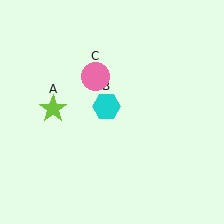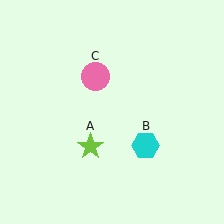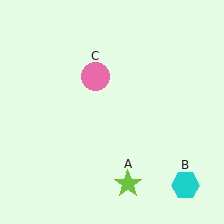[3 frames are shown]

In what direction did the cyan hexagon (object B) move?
The cyan hexagon (object B) moved down and to the right.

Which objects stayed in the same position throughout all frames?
Pink circle (object C) remained stationary.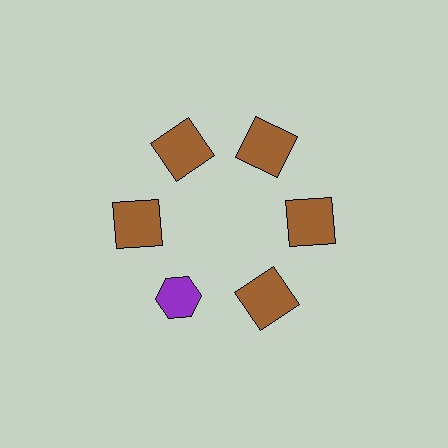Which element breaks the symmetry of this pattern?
The purple hexagon at roughly the 7 o'clock position breaks the symmetry. All other shapes are brown squares.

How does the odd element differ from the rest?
It differs in both color (purple instead of brown) and shape (hexagon instead of square).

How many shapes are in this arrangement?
There are 6 shapes arranged in a ring pattern.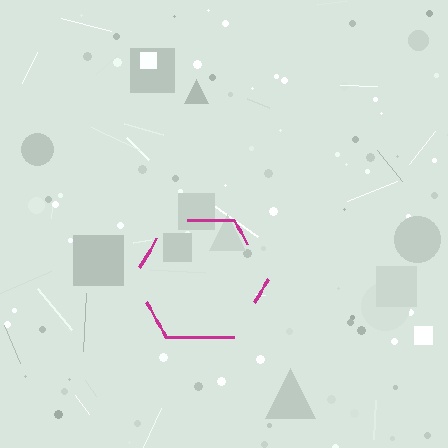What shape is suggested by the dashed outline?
The dashed outline suggests a hexagon.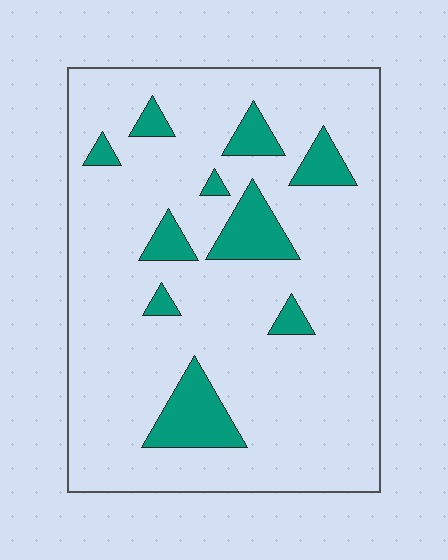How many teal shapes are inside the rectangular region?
10.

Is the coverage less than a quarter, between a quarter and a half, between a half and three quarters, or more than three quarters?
Less than a quarter.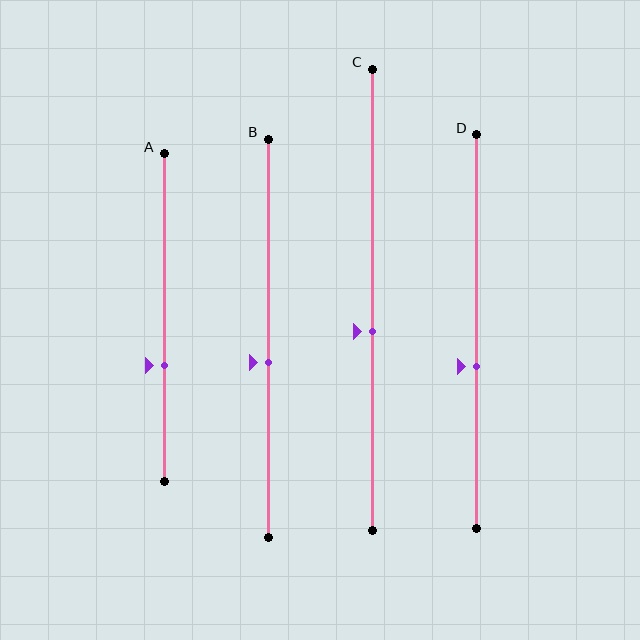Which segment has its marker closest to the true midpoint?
Segment B has its marker closest to the true midpoint.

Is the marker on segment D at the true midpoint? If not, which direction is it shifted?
No, the marker on segment D is shifted downward by about 9% of the segment length.